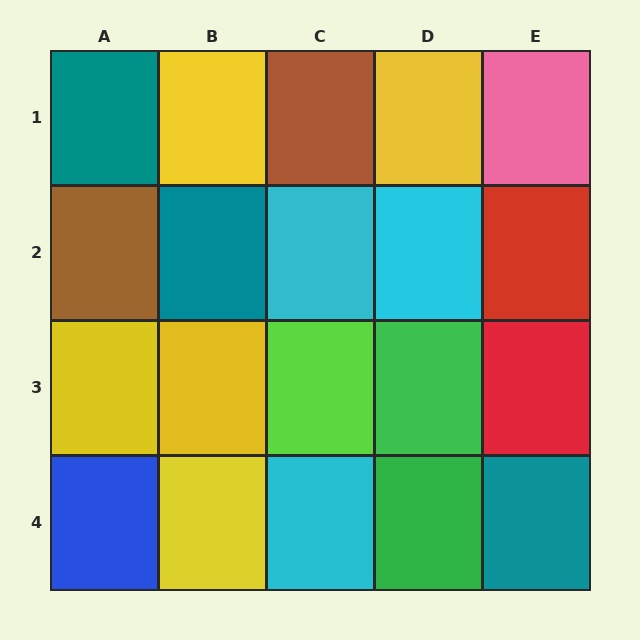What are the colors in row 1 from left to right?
Teal, yellow, brown, yellow, pink.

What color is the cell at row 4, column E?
Teal.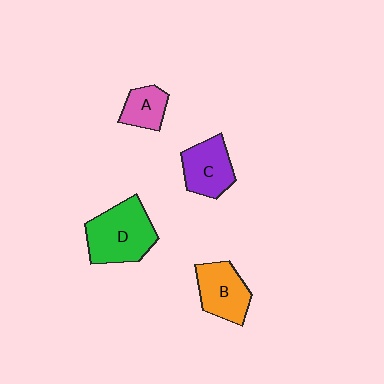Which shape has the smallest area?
Shape A (pink).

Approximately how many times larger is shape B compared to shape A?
Approximately 1.5 times.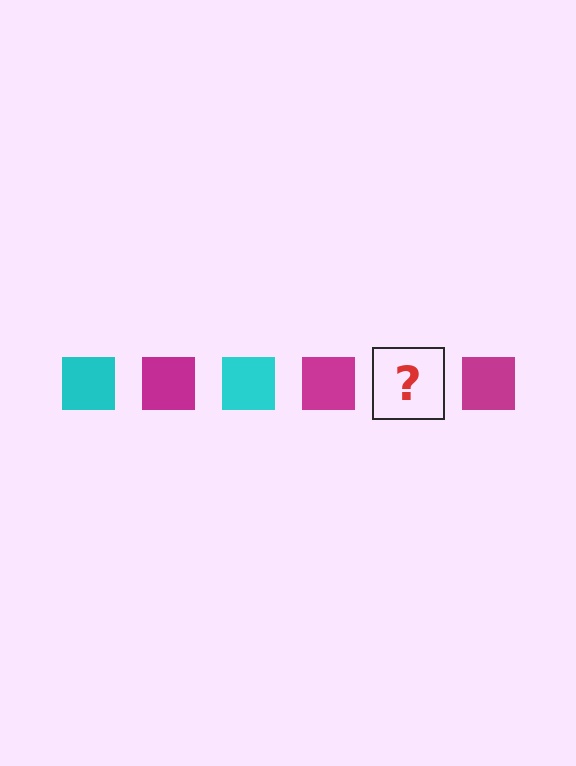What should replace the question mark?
The question mark should be replaced with a cyan square.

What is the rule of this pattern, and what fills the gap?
The rule is that the pattern cycles through cyan, magenta squares. The gap should be filled with a cyan square.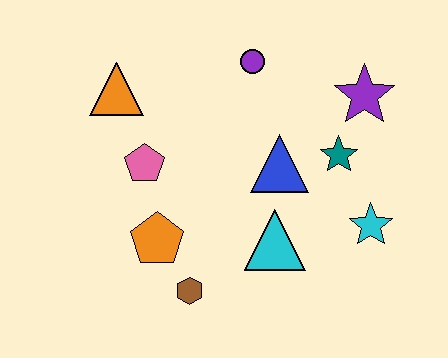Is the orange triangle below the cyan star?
No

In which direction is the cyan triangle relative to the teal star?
The cyan triangle is below the teal star.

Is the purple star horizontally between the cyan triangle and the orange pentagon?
No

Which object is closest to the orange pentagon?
The brown hexagon is closest to the orange pentagon.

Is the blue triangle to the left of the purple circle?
No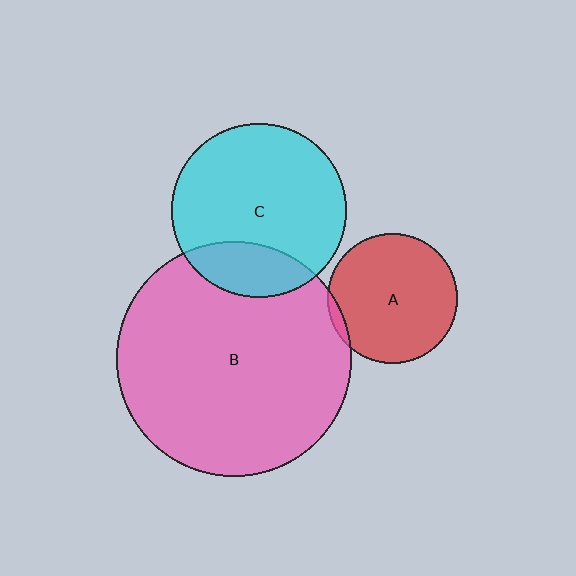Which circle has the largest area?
Circle B (pink).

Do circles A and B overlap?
Yes.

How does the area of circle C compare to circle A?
Approximately 1.8 times.